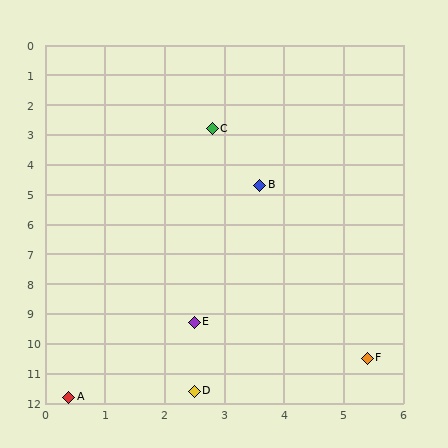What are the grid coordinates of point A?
Point A is at approximately (0.4, 11.8).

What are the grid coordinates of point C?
Point C is at approximately (2.8, 2.8).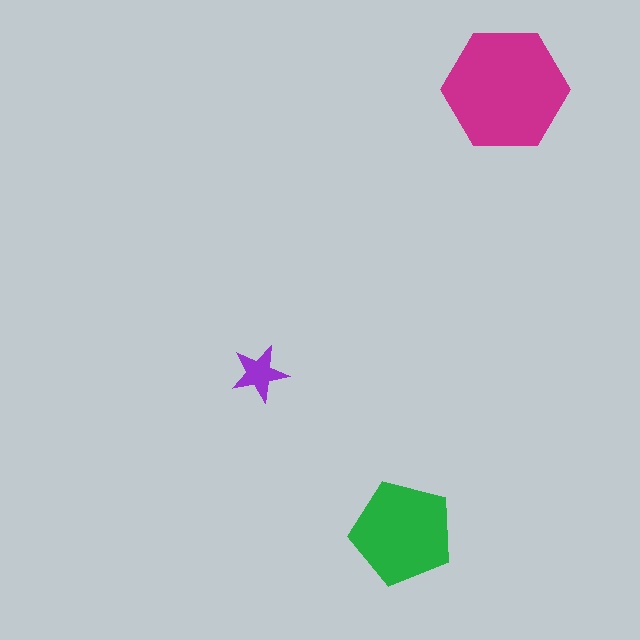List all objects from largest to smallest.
The magenta hexagon, the green pentagon, the purple star.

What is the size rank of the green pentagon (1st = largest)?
2nd.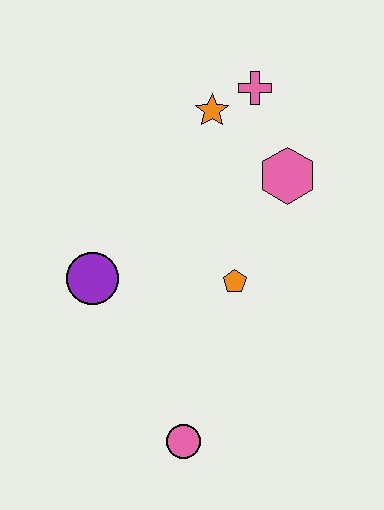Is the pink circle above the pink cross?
No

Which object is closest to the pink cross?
The orange star is closest to the pink cross.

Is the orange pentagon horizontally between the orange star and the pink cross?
Yes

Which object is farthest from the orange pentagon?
The pink cross is farthest from the orange pentagon.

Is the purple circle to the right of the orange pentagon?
No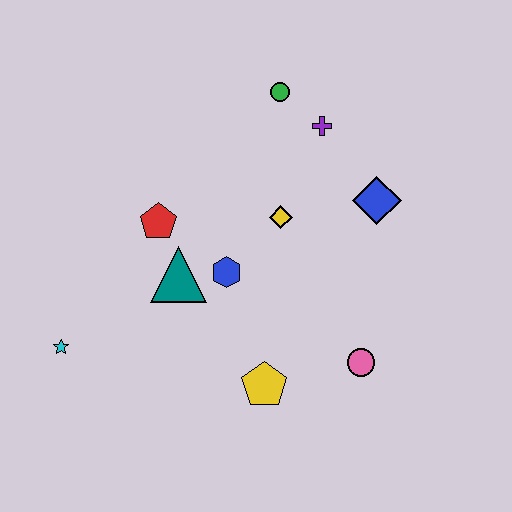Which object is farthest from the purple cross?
The cyan star is farthest from the purple cross.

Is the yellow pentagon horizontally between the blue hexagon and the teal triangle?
No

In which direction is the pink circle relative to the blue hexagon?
The pink circle is to the right of the blue hexagon.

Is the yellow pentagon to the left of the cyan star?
No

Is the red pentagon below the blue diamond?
Yes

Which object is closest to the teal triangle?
The blue hexagon is closest to the teal triangle.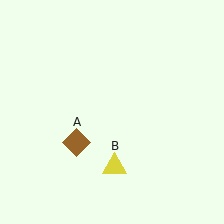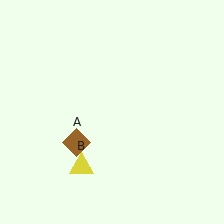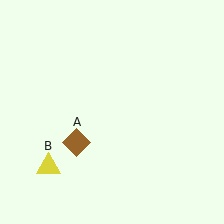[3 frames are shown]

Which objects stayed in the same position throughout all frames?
Brown diamond (object A) remained stationary.